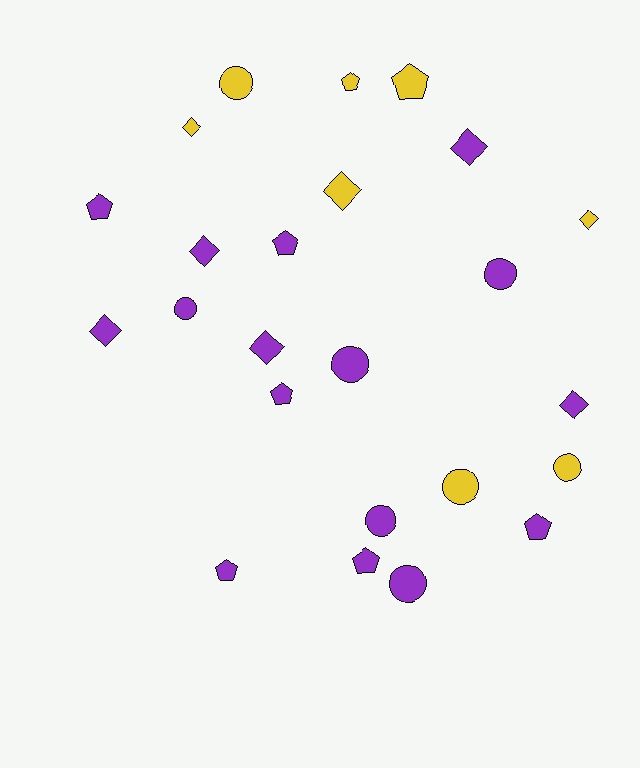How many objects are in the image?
There are 24 objects.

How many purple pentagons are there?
There are 6 purple pentagons.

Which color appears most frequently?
Purple, with 16 objects.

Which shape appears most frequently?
Diamond, with 8 objects.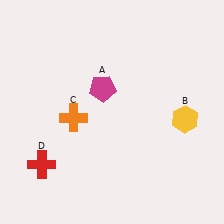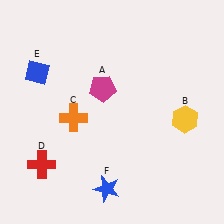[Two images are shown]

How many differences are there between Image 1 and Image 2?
There are 2 differences between the two images.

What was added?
A blue diamond (E), a blue star (F) were added in Image 2.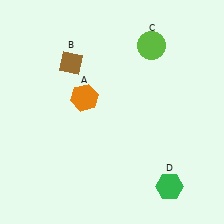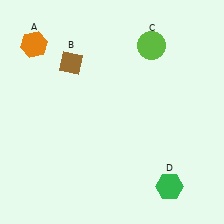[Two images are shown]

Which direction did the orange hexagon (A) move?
The orange hexagon (A) moved up.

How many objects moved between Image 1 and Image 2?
1 object moved between the two images.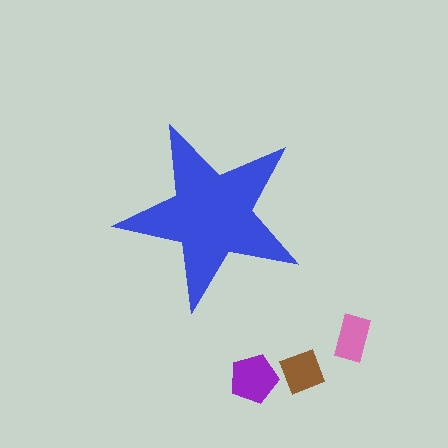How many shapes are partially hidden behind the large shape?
0 shapes are partially hidden.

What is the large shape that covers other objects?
A blue star.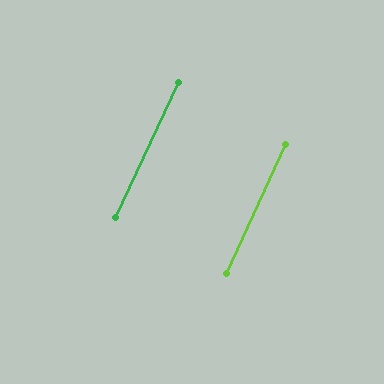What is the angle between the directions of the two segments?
Approximately 1 degree.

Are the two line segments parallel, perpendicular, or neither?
Parallel — their directions differ by only 0.6°.